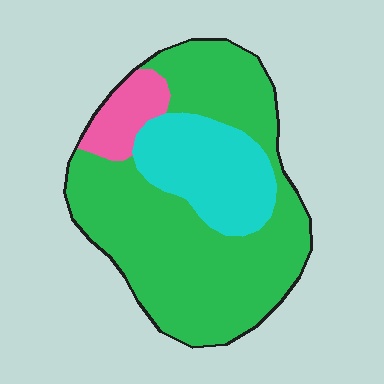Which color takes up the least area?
Pink, at roughly 10%.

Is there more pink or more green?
Green.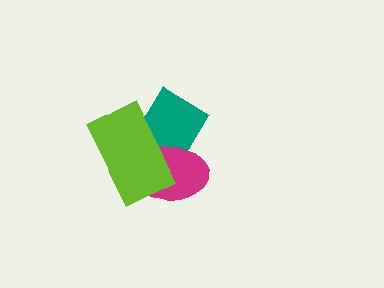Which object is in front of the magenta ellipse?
The lime rectangle is in front of the magenta ellipse.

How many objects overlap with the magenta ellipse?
2 objects overlap with the magenta ellipse.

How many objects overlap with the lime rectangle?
2 objects overlap with the lime rectangle.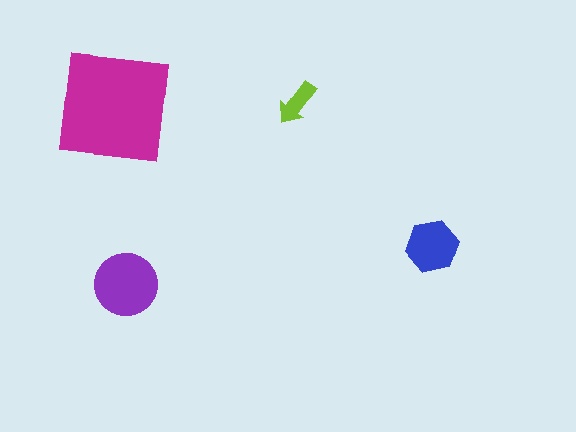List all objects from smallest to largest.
The lime arrow, the blue hexagon, the purple circle, the magenta square.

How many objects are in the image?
There are 4 objects in the image.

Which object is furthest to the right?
The blue hexagon is rightmost.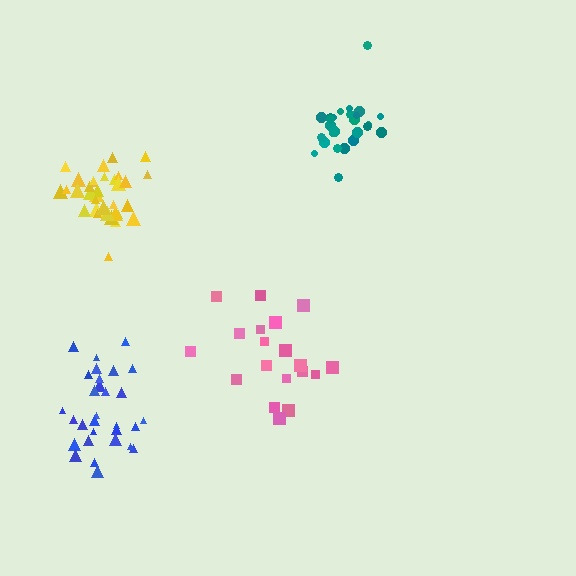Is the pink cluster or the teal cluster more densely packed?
Teal.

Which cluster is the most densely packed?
Yellow.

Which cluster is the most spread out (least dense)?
Pink.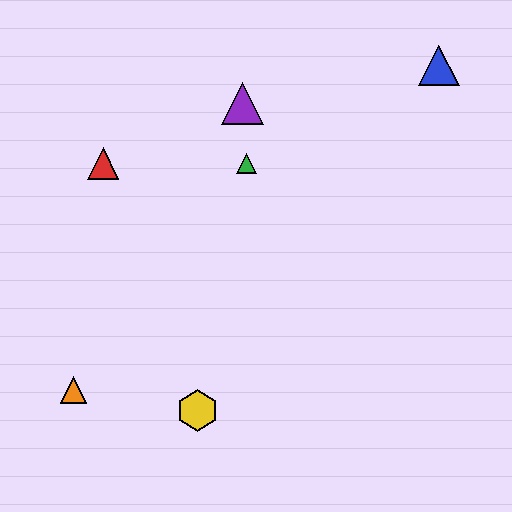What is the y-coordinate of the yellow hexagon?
The yellow hexagon is at y≈411.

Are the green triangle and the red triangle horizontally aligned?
Yes, both are at y≈164.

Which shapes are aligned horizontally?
The red triangle, the green triangle are aligned horizontally.